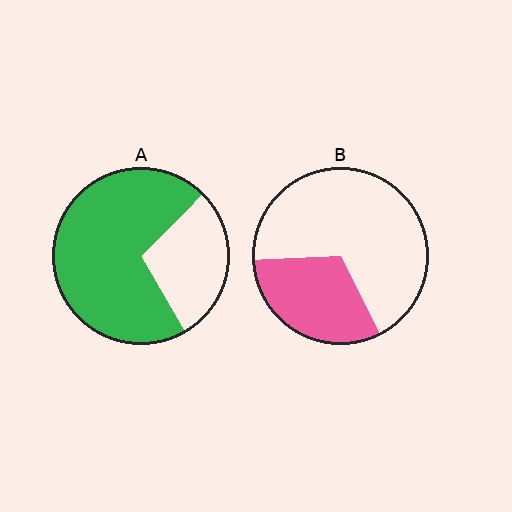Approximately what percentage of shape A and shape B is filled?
A is approximately 70% and B is approximately 30%.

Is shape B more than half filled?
No.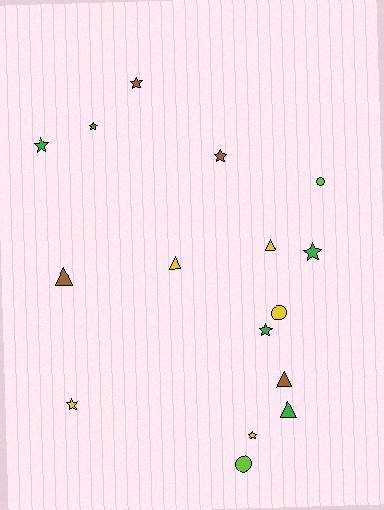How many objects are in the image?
There are 16 objects.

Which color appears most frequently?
Yellow, with 5 objects.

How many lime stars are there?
There are no lime stars.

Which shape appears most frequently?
Star, with 8 objects.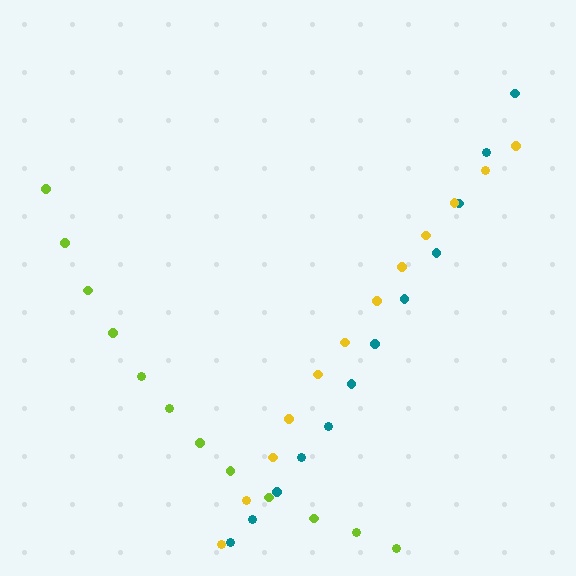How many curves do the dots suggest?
There are 3 distinct paths.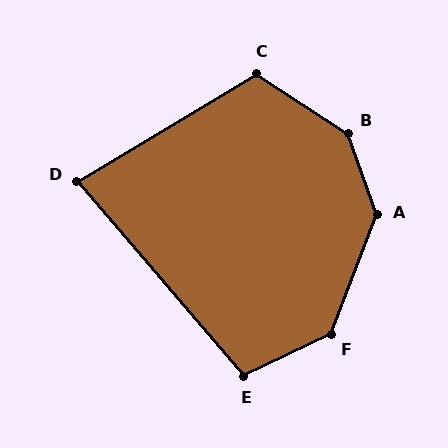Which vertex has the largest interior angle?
B, at approximately 143 degrees.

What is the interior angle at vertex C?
Approximately 116 degrees (obtuse).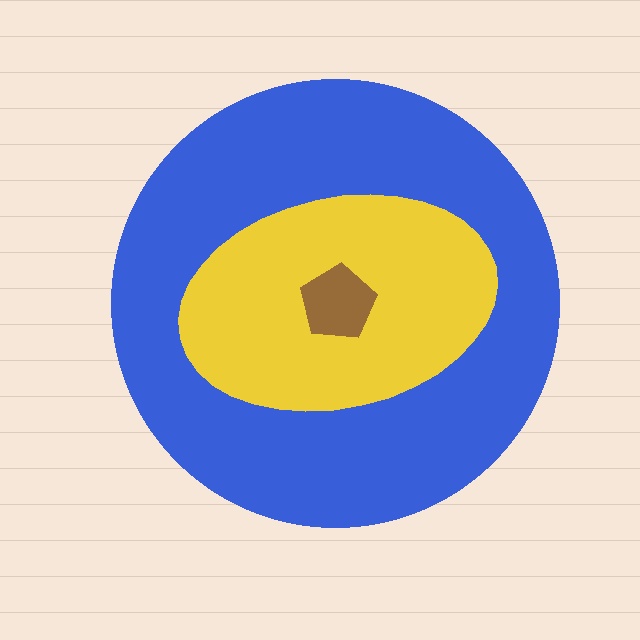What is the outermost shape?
The blue circle.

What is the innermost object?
The brown pentagon.